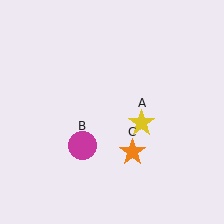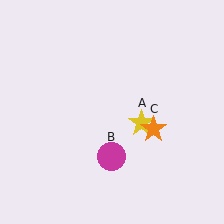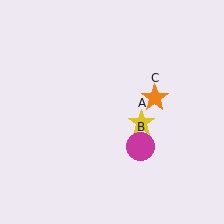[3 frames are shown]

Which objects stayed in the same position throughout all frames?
Yellow star (object A) remained stationary.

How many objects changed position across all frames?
2 objects changed position: magenta circle (object B), orange star (object C).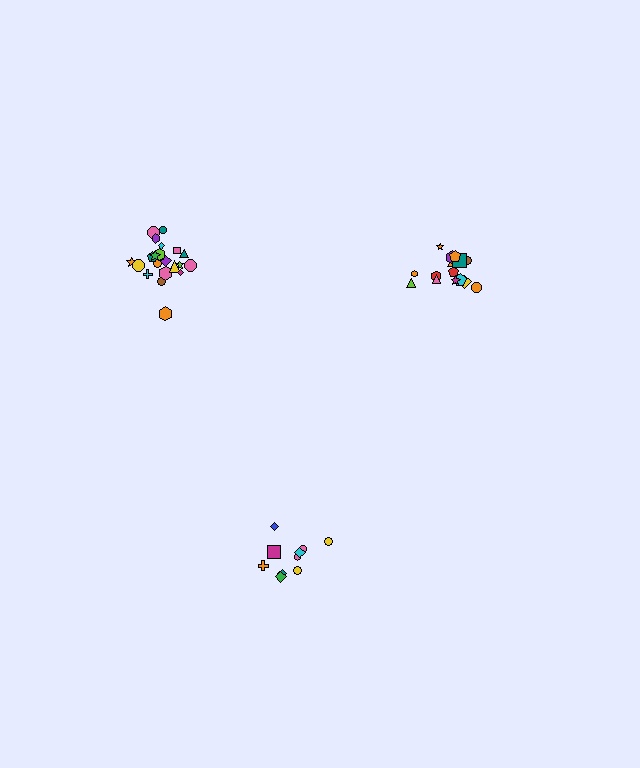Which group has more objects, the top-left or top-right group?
The top-left group.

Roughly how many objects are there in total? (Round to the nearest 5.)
Roughly 45 objects in total.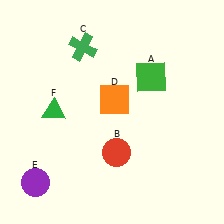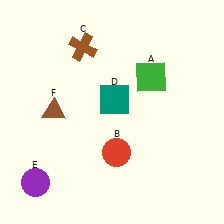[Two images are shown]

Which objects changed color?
C changed from green to brown. D changed from orange to teal. F changed from green to brown.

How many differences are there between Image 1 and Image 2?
There are 3 differences between the two images.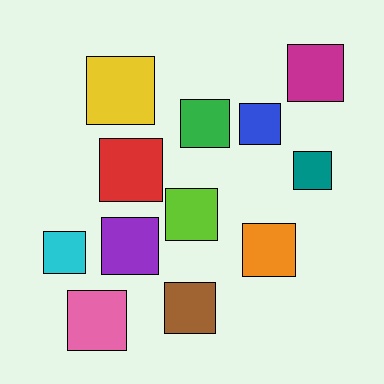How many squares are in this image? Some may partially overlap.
There are 12 squares.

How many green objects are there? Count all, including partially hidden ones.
There is 1 green object.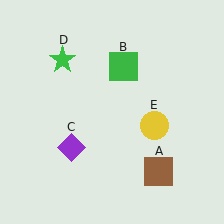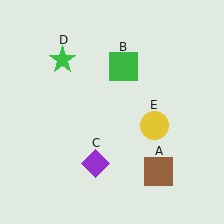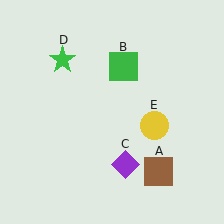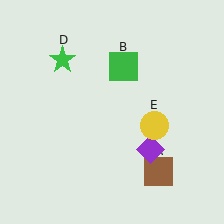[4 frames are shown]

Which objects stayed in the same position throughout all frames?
Brown square (object A) and green square (object B) and green star (object D) and yellow circle (object E) remained stationary.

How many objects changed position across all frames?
1 object changed position: purple diamond (object C).